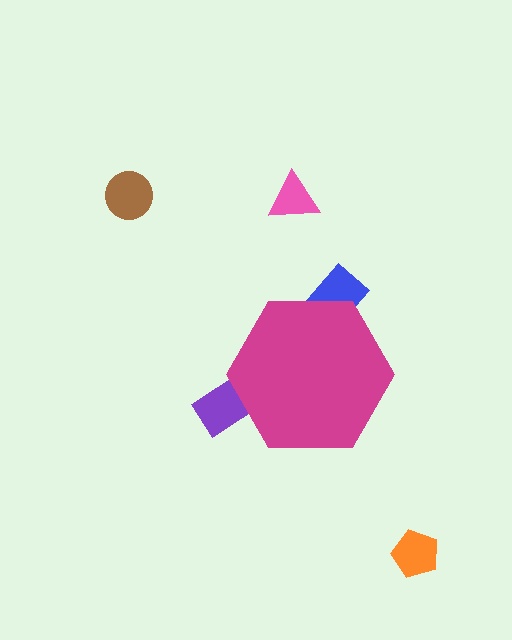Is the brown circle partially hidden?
No, the brown circle is fully visible.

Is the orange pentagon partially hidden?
No, the orange pentagon is fully visible.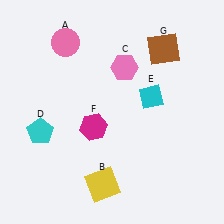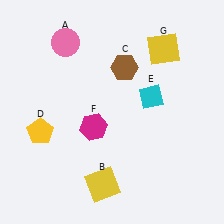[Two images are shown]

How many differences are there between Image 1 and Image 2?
There are 3 differences between the two images.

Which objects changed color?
C changed from pink to brown. D changed from cyan to yellow. G changed from brown to yellow.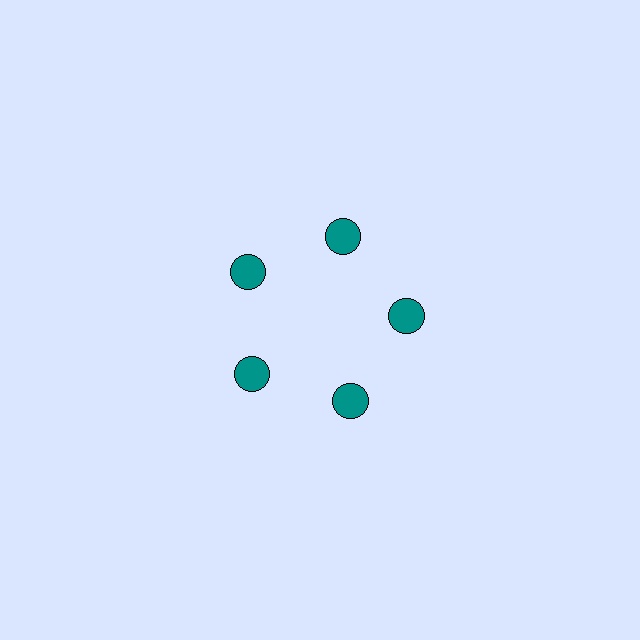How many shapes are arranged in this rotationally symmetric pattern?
There are 5 shapes, arranged in 5 groups of 1.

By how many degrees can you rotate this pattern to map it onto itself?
The pattern maps onto itself every 72 degrees of rotation.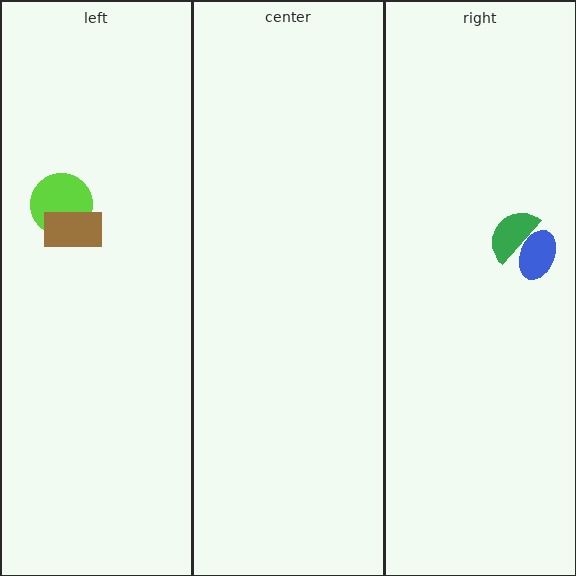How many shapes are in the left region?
2.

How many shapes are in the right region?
2.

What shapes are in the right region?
The blue ellipse, the green semicircle.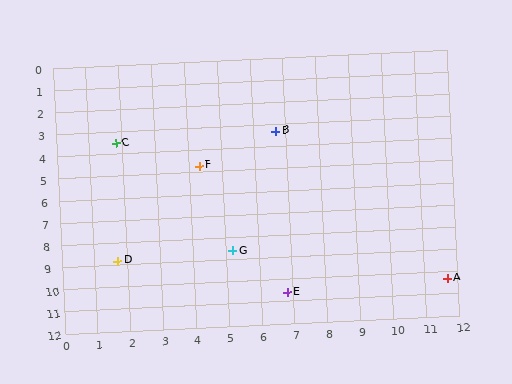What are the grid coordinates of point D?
Point D is at approximately (1.7, 8.8).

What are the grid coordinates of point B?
Point B is at approximately (6.7, 3.3).